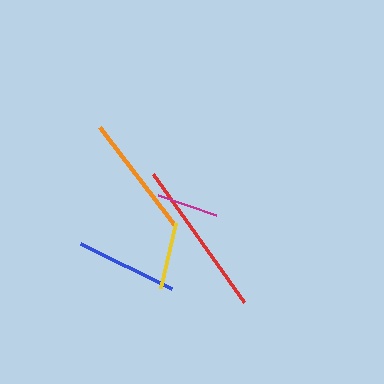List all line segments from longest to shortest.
From longest to shortest: red, orange, blue, yellow, magenta.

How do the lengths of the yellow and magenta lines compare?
The yellow and magenta lines are approximately the same length.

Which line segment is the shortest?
The magenta line is the shortest at approximately 62 pixels.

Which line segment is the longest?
The red line is the longest at approximately 156 pixels.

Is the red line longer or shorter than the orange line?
The red line is longer than the orange line.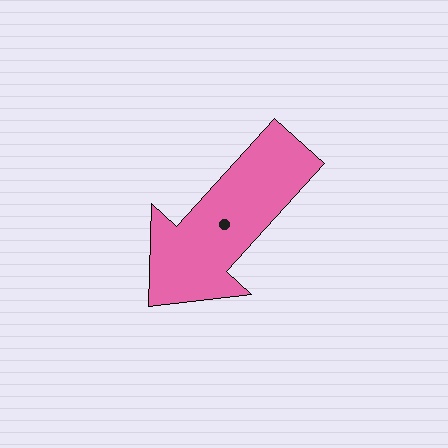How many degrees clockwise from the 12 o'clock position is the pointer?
Approximately 222 degrees.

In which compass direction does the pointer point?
Southwest.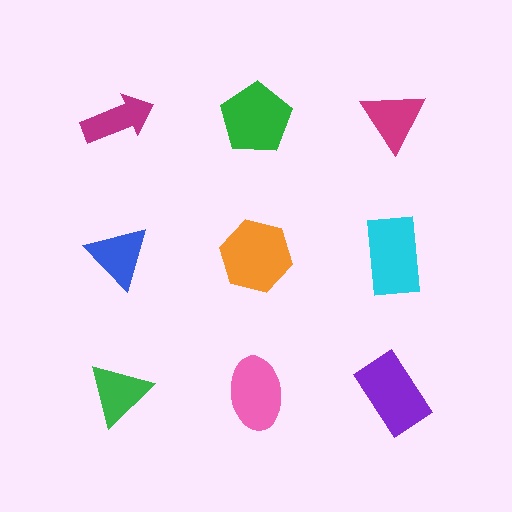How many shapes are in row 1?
3 shapes.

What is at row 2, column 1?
A blue triangle.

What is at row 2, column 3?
A cyan rectangle.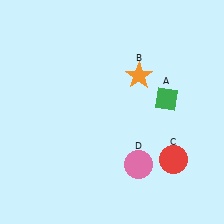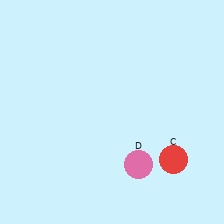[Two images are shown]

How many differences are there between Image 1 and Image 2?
There are 2 differences between the two images.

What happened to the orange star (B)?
The orange star (B) was removed in Image 2. It was in the top-right area of Image 1.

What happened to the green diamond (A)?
The green diamond (A) was removed in Image 2. It was in the top-right area of Image 1.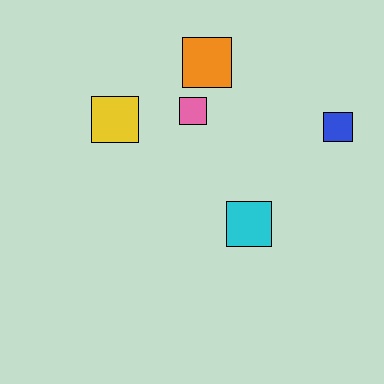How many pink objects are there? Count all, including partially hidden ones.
There is 1 pink object.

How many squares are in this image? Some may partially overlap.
There are 5 squares.